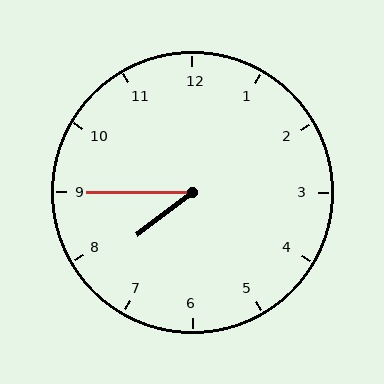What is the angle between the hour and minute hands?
Approximately 38 degrees.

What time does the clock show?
7:45.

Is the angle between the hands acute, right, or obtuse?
It is acute.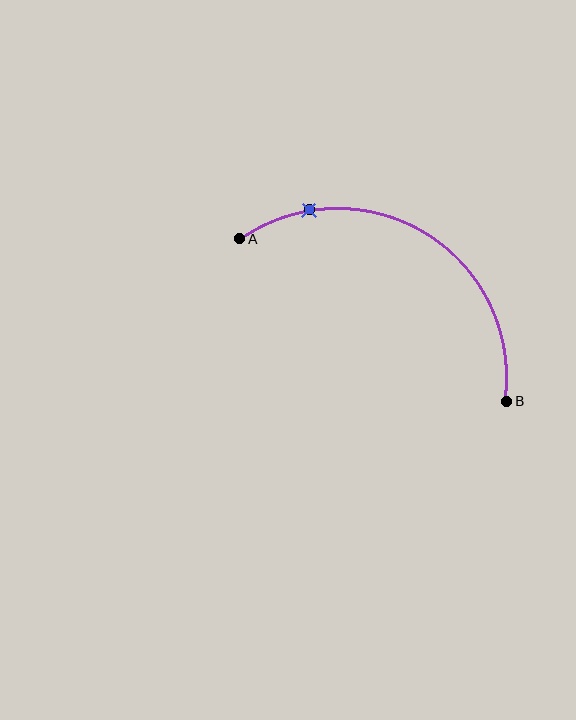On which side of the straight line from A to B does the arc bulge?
The arc bulges above the straight line connecting A and B.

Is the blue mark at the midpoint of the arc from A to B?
No. The blue mark lies on the arc but is closer to endpoint A. The arc midpoint would be at the point on the curve equidistant along the arc from both A and B.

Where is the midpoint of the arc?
The arc midpoint is the point on the curve farthest from the straight line joining A and B. It sits above that line.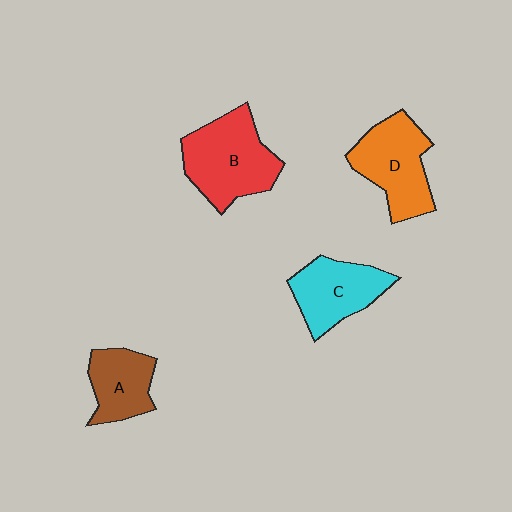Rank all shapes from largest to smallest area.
From largest to smallest: B (red), D (orange), C (cyan), A (brown).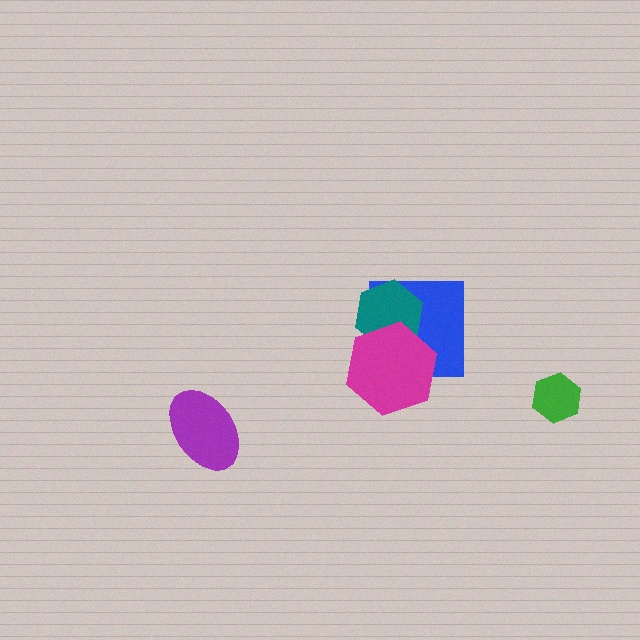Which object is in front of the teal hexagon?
The magenta hexagon is in front of the teal hexagon.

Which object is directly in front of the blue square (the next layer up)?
The teal hexagon is directly in front of the blue square.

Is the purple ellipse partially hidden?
No, no other shape covers it.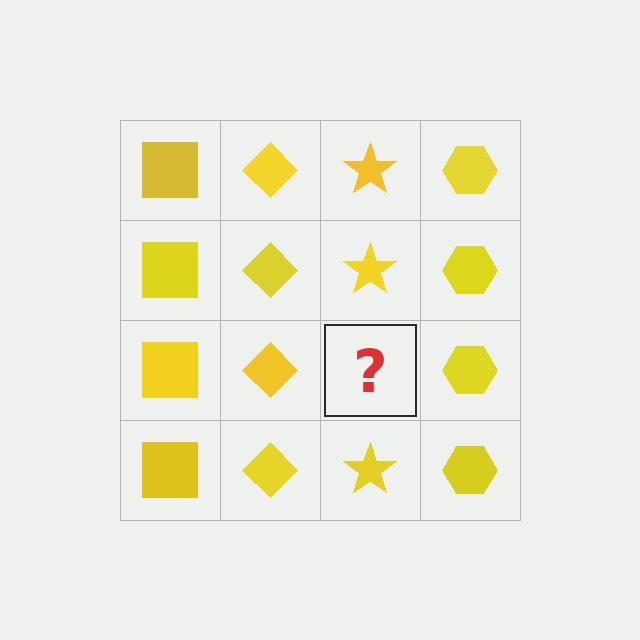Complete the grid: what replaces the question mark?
The question mark should be replaced with a yellow star.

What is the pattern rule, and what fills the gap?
The rule is that each column has a consistent shape. The gap should be filled with a yellow star.